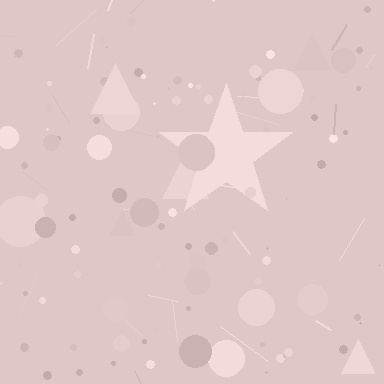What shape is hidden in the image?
A star is hidden in the image.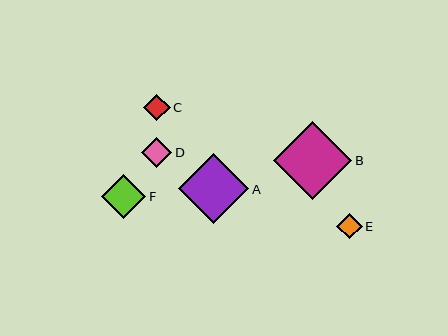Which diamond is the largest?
Diamond B is the largest with a size of approximately 78 pixels.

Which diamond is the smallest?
Diamond E is the smallest with a size of approximately 25 pixels.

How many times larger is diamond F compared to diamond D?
Diamond F is approximately 1.5 times the size of diamond D.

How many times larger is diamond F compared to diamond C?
Diamond F is approximately 1.7 times the size of diamond C.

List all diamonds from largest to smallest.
From largest to smallest: B, A, F, D, C, E.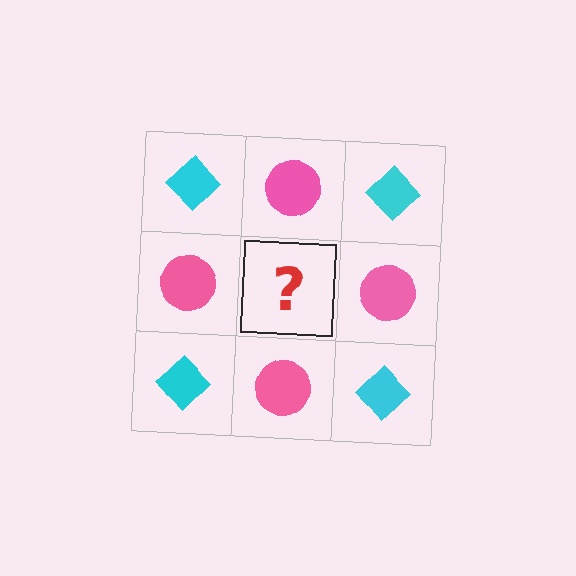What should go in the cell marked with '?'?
The missing cell should contain a cyan diamond.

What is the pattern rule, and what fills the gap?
The rule is that it alternates cyan diamond and pink circle in a checkerboard pattern. The gap should be filled with a cyan diamond.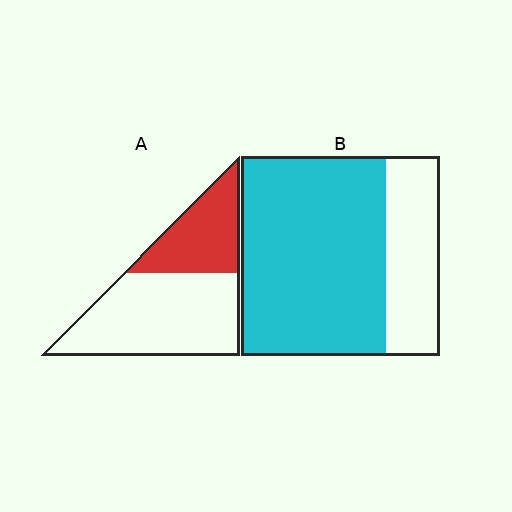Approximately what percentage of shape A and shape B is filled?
A is approximately 35% and B is approximately 75%.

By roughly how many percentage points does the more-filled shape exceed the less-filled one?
By roughly 40 percentage points (B over A).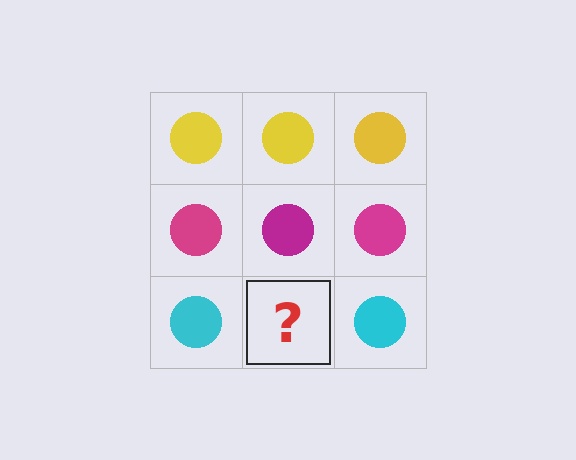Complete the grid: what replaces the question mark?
The question mark should be replaced with a cyan circle.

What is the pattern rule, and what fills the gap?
The rule is that each row has a consistent color. The gap should be filled with a cyan circle.